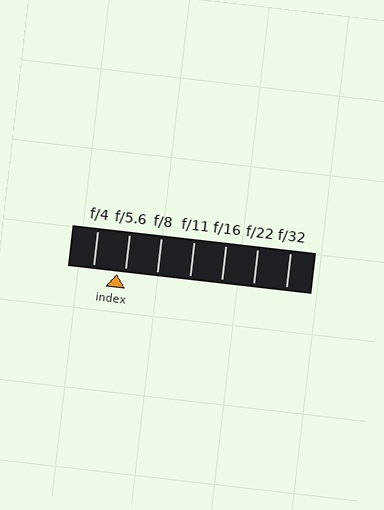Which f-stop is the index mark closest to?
The index mark is closest to f/5.6.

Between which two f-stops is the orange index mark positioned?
The index mark is between f/4 and f/5.6.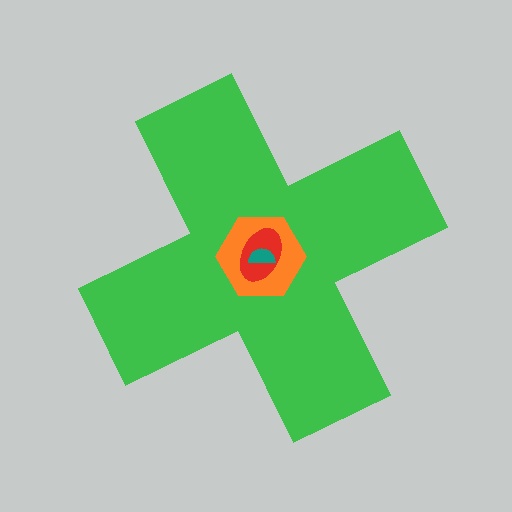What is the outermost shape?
The green cross.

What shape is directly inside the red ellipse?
The teal semicircle.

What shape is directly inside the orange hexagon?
The red ellipse.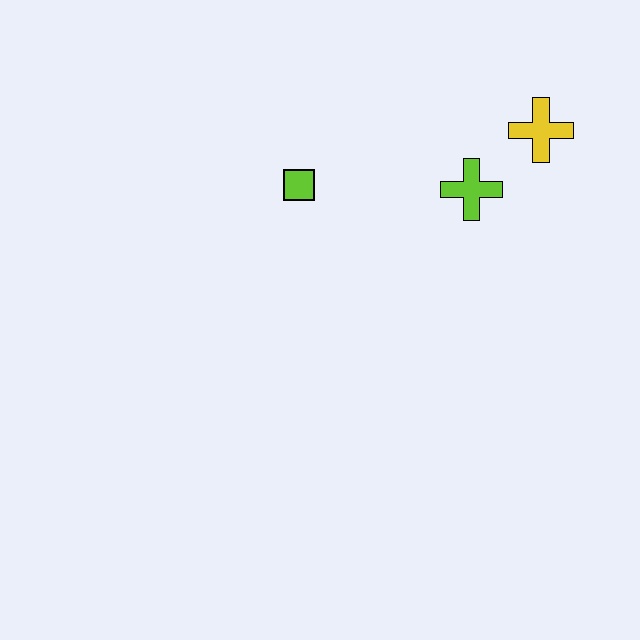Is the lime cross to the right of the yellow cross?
No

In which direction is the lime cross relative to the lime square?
The lime cross is to the right of the lime square.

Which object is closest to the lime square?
The lime cross is closest to the lime square.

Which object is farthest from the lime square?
The yellow cross is farthest from the lime square.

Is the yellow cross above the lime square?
Yes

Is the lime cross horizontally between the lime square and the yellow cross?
Yes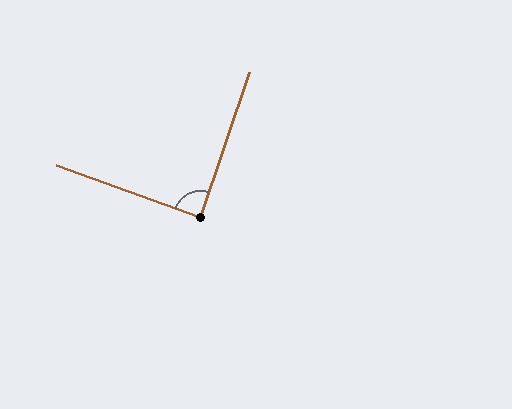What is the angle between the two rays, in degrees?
Approximately 89 degrees.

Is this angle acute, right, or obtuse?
It is approximately a right angle.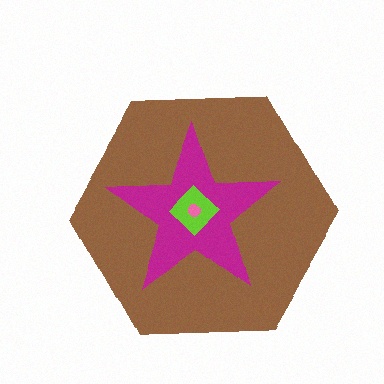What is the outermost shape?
The brown hexagon.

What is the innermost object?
The pink circle.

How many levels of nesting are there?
4.